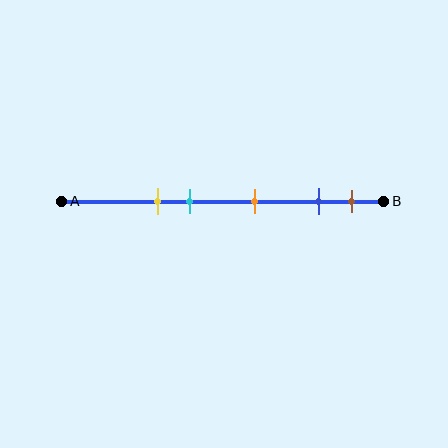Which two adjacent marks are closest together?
The blue and brown marks are the closest adjacent pair.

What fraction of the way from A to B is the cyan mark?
The cyan mark is approximately 40% (0.4) of the way from A to B.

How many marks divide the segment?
There are 5 marks dividing the segment.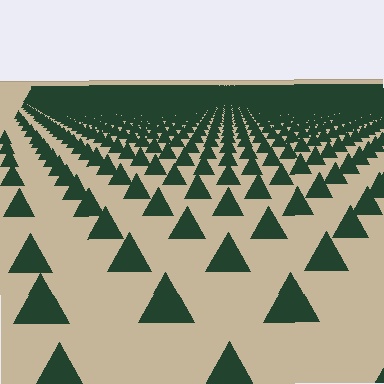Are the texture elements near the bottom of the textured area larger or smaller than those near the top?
Larger. Near the bottom, elements are closer to the viewer and appear at a bigger on-screen size.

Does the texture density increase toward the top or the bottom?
Density increases toward the top.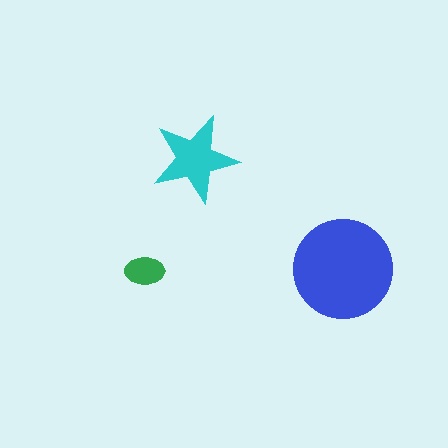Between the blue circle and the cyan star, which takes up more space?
The blue circle.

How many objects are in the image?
There are 3 objects in the image.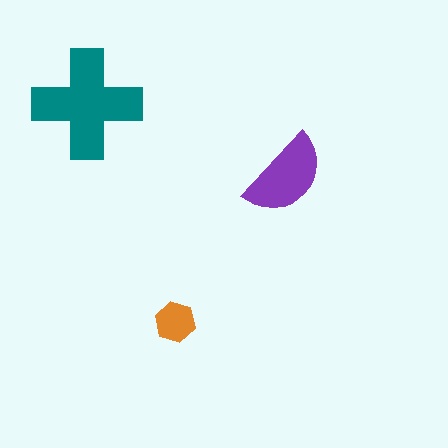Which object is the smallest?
The orange hexagon.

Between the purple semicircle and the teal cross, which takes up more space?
The teal cross.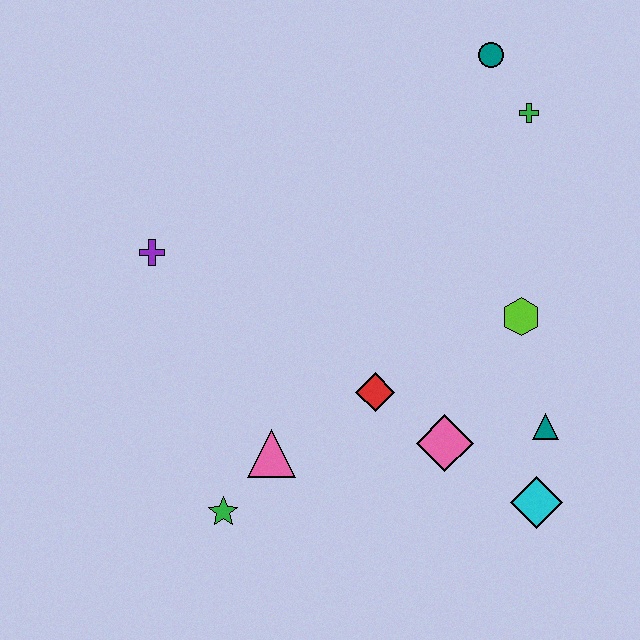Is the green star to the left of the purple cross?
No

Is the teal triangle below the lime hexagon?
Yes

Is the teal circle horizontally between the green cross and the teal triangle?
No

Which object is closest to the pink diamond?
The red diamond is closest to the pink diamond.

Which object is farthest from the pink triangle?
The teal circle is farthest from the pink triangle.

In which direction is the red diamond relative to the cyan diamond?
The red diamond is to the left of the cyan diamond.